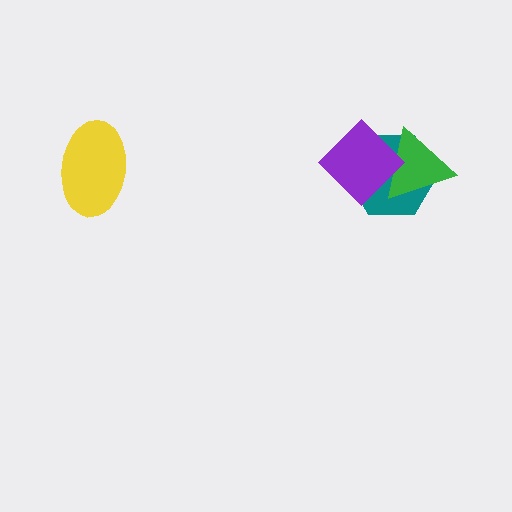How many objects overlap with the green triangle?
2 objects overlap with the green triangle.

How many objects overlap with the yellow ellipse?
0 objects overlap with the yellow ellipse.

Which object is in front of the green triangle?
The purple diamond is in front of the green triangle.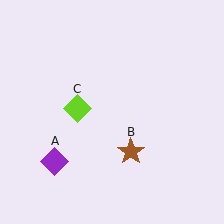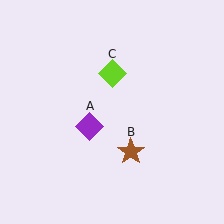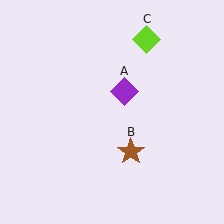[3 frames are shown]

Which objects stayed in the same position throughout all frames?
Brown star (object B) remained stationary.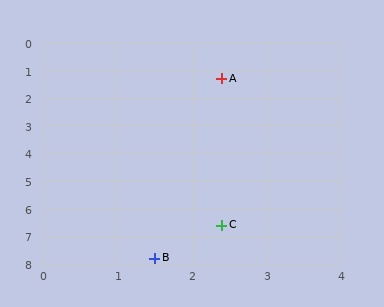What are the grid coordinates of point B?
Point B is at approximately (1.5, 7.8).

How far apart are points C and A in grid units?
Points C and A are about 5.3 grid units apart.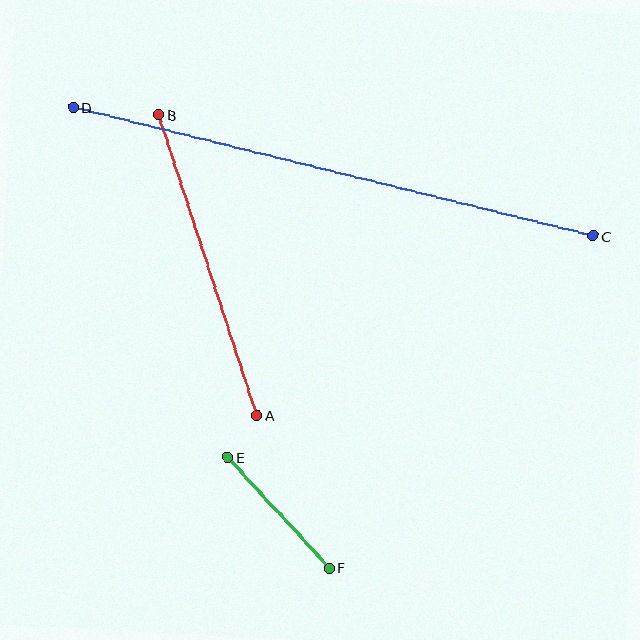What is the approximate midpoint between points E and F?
The midpoint is at approximately (278, 513) pixels.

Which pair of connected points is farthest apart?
Points C and D are farthest apart.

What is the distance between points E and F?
The distance is approximately 150 pixels.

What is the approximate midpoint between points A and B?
The midpoint is at approximately (208, 265) pixels.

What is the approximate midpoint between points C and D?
The midpoint is at approximately (333, 172) pixels.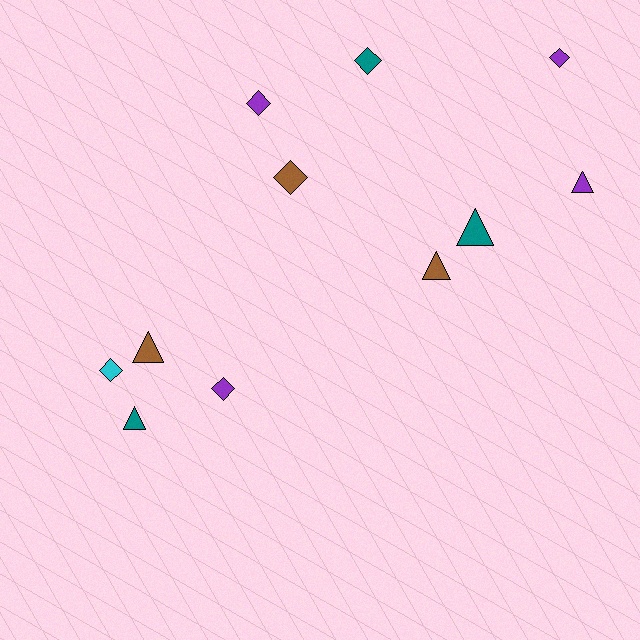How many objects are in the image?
There are 11 objects.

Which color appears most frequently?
Purple, with 4 objects.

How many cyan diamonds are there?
There is 1 cyan diamond.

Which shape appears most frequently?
Diamond, with 6 objects.